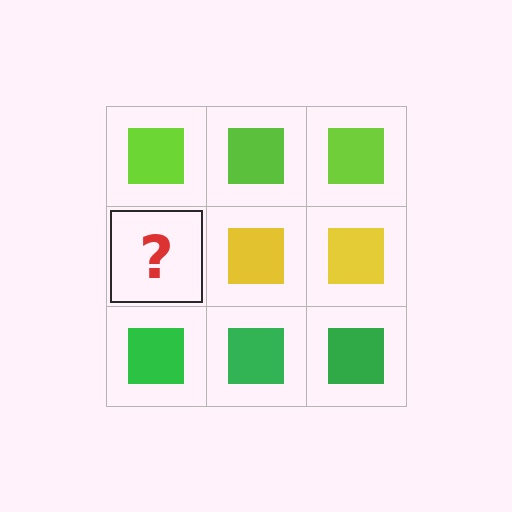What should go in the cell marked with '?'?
The missing cell should contain a yellow square.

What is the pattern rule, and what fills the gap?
The rule is that each row has a consistent color. The gap should be filled with a yellow square.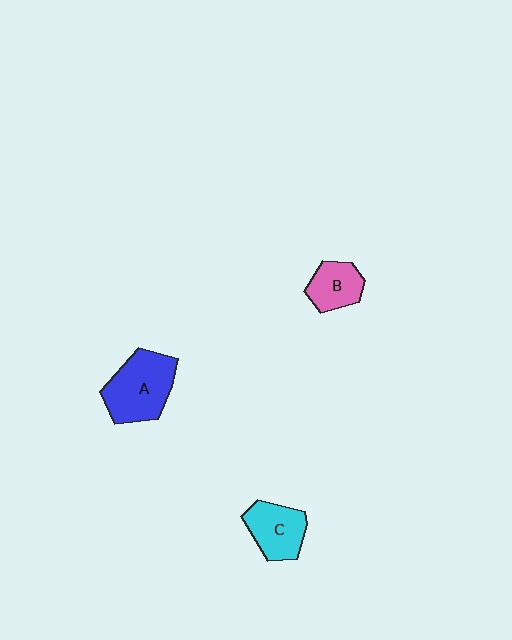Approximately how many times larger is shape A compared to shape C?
Approximately 1.4 times.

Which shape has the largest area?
Shape A (blue).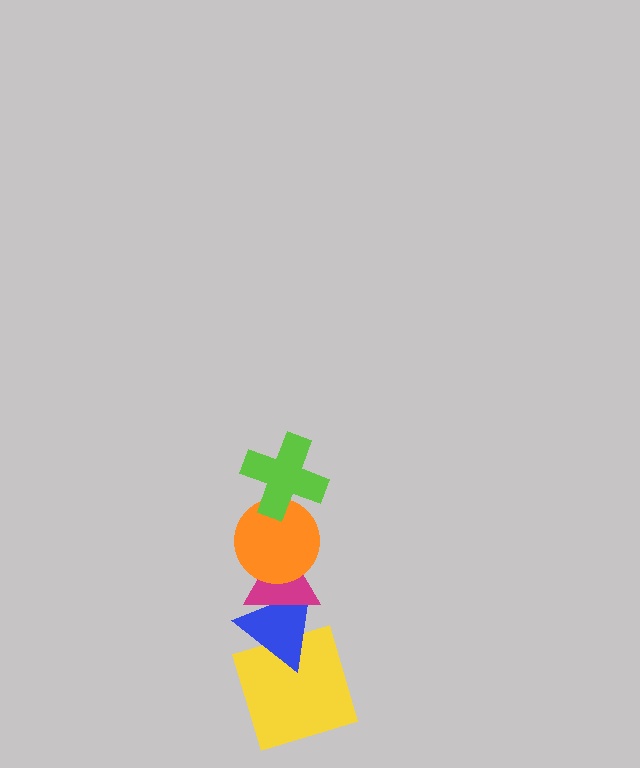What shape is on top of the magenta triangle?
The orange circle is on top of the magenta triangle.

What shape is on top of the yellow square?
The blue triangle is on top of the yellow square.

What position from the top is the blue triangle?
The blue triangle is 4th from the top.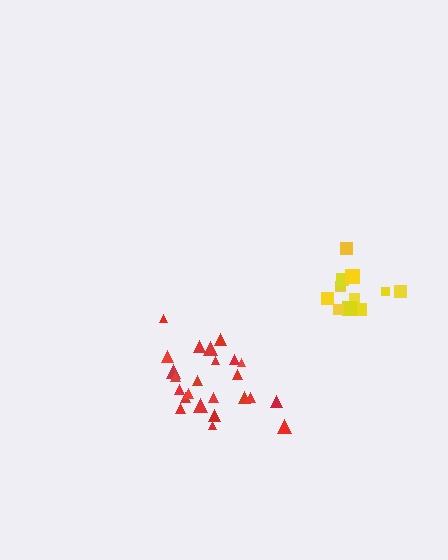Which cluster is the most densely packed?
Red.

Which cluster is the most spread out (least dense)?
Yellow.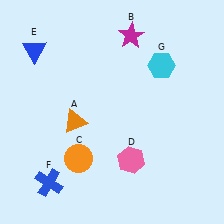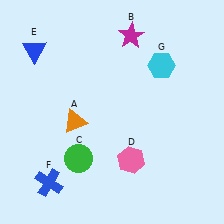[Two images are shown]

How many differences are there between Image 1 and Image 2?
There is 1 difference between the two images.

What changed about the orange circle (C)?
In Image 1, C is orange. In Image 2, it changed to green.